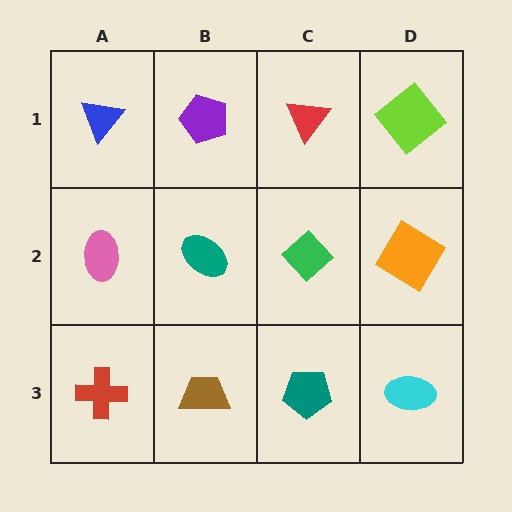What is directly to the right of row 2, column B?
A green diamond.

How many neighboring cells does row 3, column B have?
3.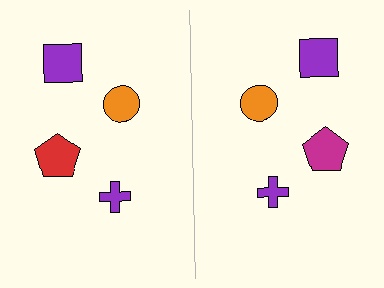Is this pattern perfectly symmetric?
No, the pattern is not perfectly symmetric. The magenta pentagon on the right side breaks the symmetry — its mirror counterpart is red.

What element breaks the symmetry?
The magenta pentagon on the right side breaks the symmetry — its mirror counterpart is red.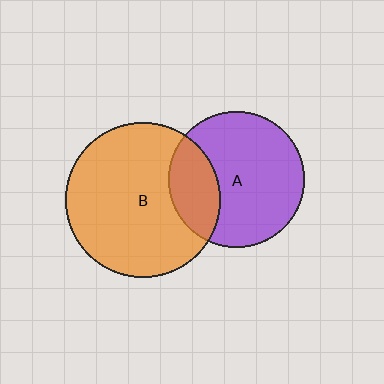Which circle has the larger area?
Circle B (orange).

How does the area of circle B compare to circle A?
Approximately 1.3 times.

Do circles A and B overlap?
Yes.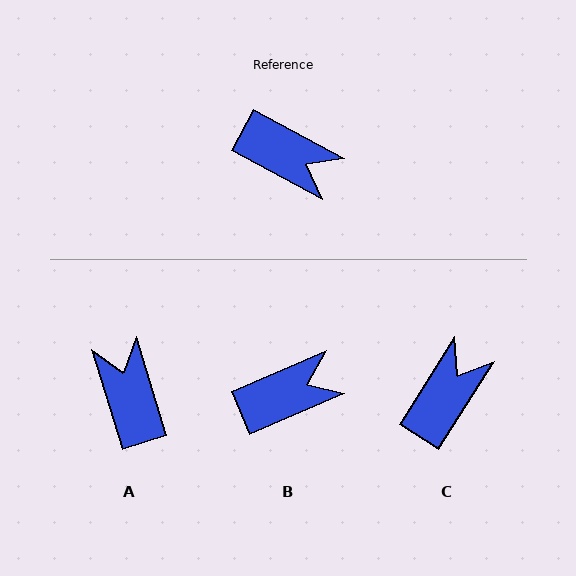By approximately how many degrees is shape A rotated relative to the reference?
Approximately 135 degrees counter-clockwise.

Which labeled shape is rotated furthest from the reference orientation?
A, about 135 degrees away.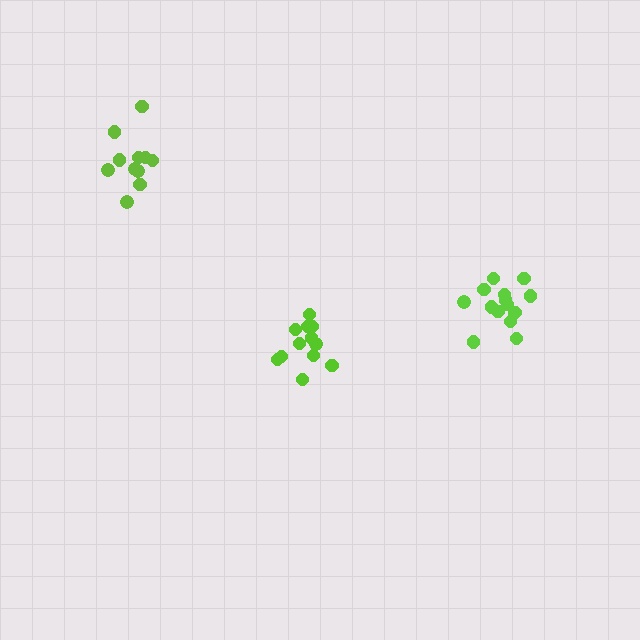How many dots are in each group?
Group 1: 12 dots, Group 2: 14 dots, Group 3: 11 dots (37 total).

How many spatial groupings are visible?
There are 3 spatial groupings.